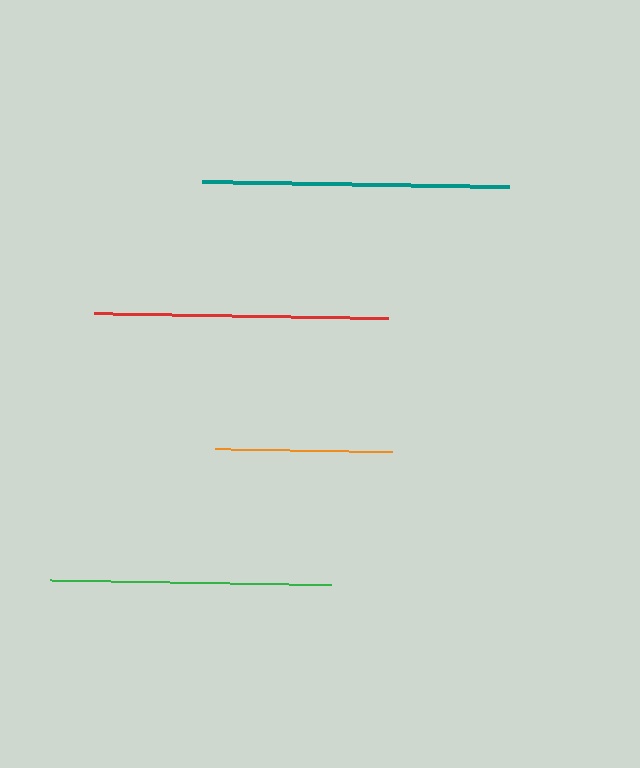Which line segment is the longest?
The teal line is the longest at approximately 307 pixels.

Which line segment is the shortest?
The orange line is the shortest at approximately 177 pixels.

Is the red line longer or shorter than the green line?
The red line is longer than the green line.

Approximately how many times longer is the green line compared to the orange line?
The green line is approximately 1.6 times the length of the orange line.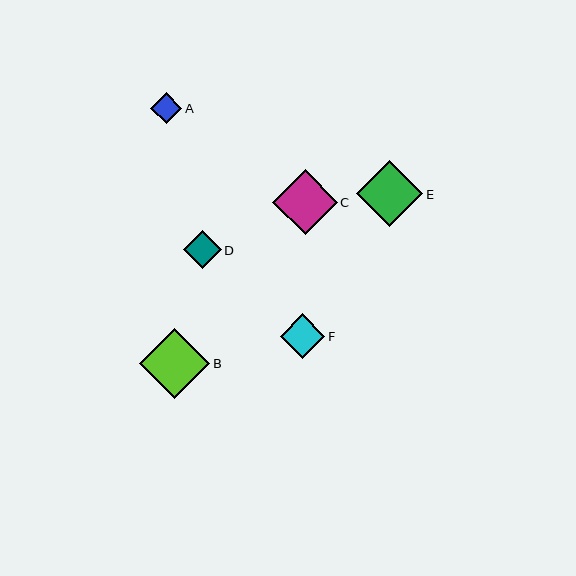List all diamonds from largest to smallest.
From largest to smallest: B, E, C, F, D, A.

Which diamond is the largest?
Diamond B is the largest with a size of approximately 70 pixels.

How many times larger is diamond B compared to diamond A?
Diamond B is approximately 2.2 times the size of diamond A.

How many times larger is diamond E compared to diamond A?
Diamond E is approximately 2.1 times the size of diamond A.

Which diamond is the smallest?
Diamond A is the smallest with a size of approximately 31 pixels.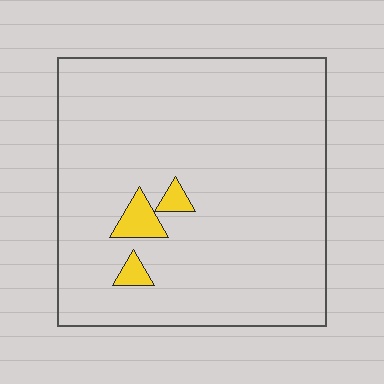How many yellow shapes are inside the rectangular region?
3.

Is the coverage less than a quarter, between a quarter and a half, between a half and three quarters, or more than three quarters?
Less than a quarter.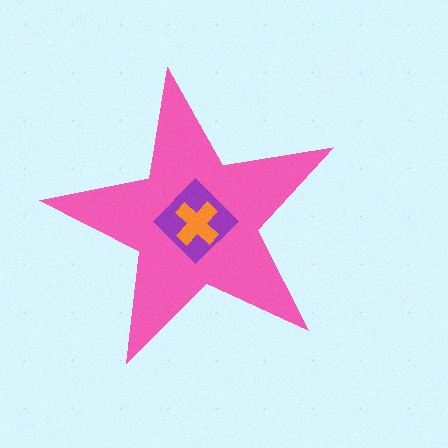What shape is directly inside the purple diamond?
The orange cross.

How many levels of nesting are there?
3.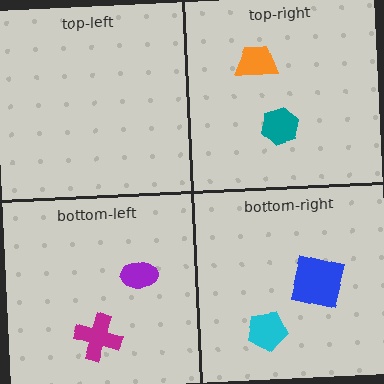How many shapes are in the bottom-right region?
2.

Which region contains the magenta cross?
The bottom-left region.